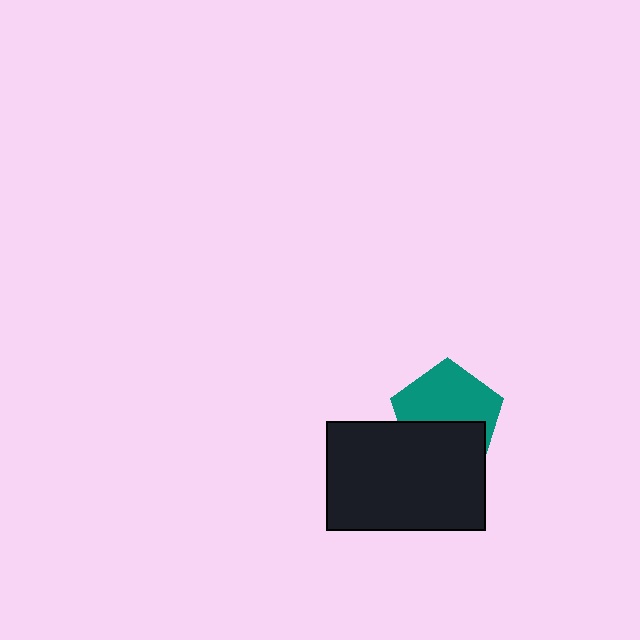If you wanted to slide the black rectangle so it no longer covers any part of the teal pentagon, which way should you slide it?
Slide it down — that is the most direct way to separate the two shapes.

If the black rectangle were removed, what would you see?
You would see the complete teal pentagon.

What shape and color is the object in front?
The object in front is a black rectangle.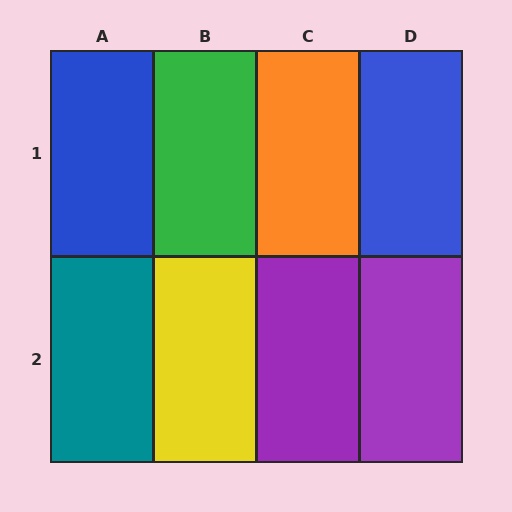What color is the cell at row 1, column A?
Blue.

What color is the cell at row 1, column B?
Green.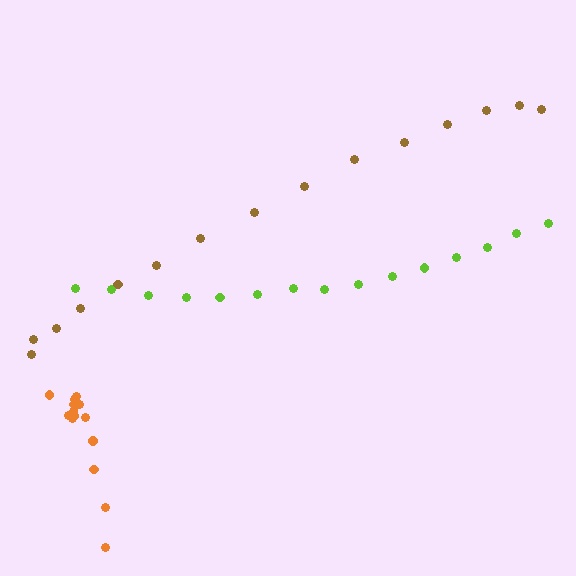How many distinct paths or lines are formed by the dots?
There are 3 distinct paths.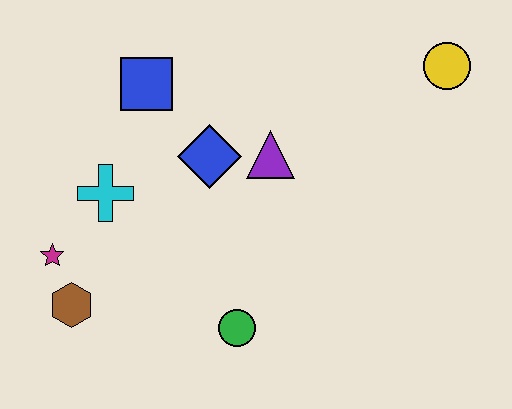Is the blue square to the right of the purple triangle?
No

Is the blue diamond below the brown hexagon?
No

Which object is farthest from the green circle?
The yellow circle is farthest from the green circle.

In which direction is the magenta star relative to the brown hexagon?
The magenta star is above the brown hexagon.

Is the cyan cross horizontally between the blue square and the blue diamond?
No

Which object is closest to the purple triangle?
The blue diamond is closest to the purple triangle.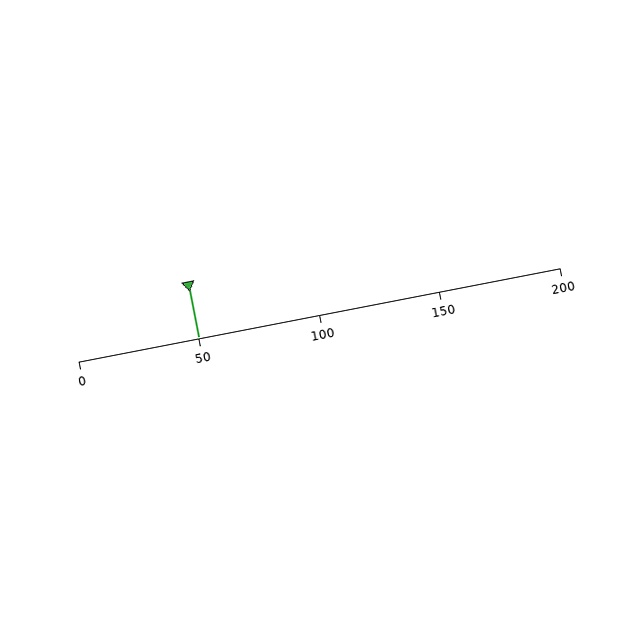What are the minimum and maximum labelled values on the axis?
The axis runs from 0 to 200.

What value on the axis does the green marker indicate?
The marker indicates approximately 50.